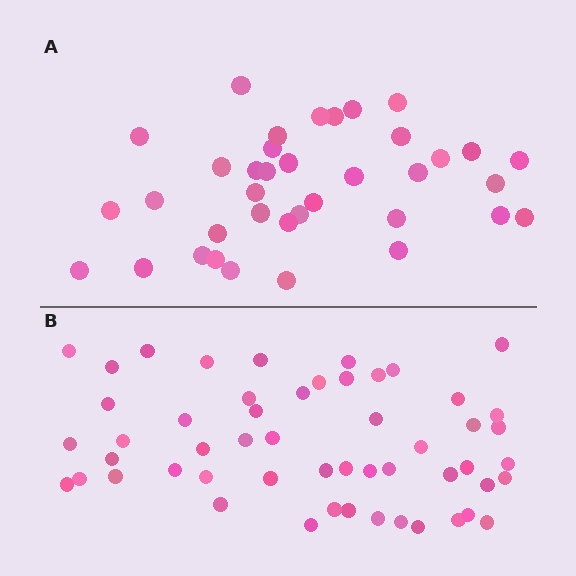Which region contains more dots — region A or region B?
Region B (the bottom region) has more dots.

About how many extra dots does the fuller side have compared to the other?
Region B has approximately 15 more dots than region A.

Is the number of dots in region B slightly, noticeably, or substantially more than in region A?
Region B has noticeably more, but not dramatically so. The ratio is roughly 1.4 to 1.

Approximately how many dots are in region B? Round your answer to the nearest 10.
About 50 dots. (The exact count is 53, which rounds to 50.)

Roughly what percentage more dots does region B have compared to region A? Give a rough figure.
About 45% more.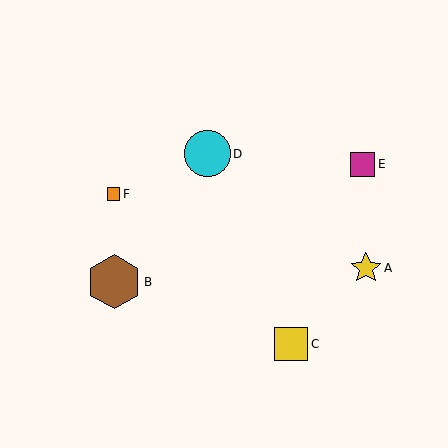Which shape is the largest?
The brown hexagon (labeled B) is the largest.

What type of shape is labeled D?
Shape D is a cyan circle.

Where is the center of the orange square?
The center of the orange square is at (114, 194).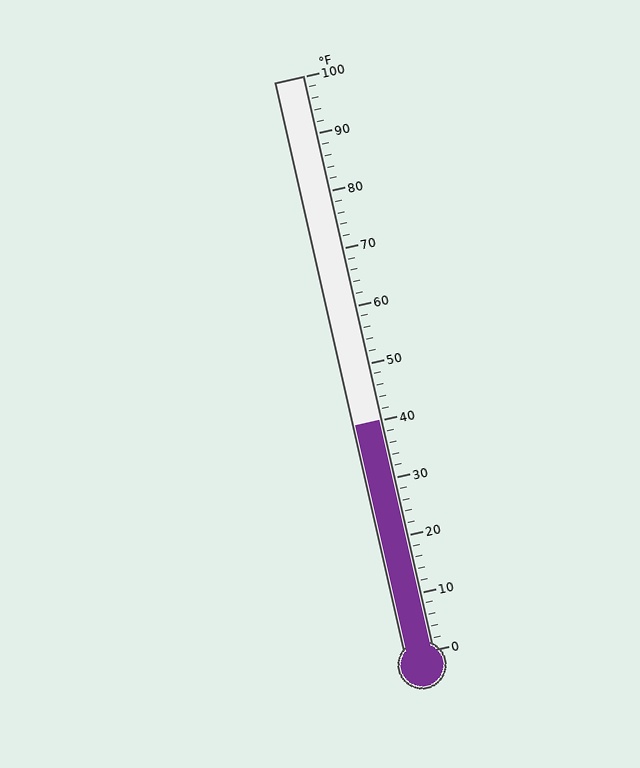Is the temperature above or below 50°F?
The temperature is below 50°F.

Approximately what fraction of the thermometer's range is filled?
The thermometer is filled to approximately 40% of its range.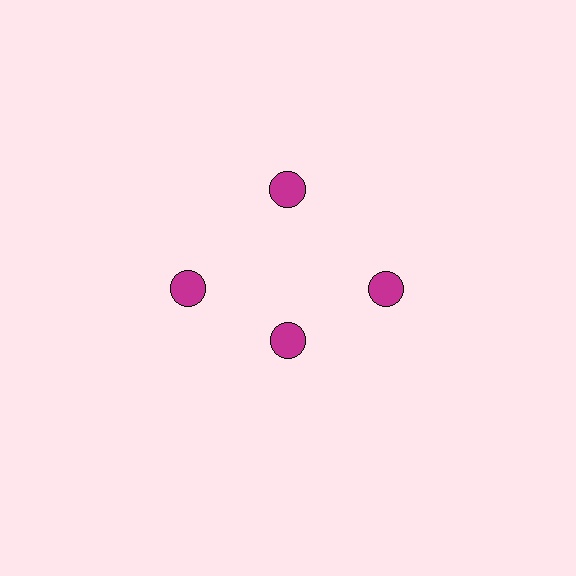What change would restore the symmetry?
The symmetry would be restored by moving it outward, back onto the ring so that all 4 circles sit at equal angles and equal distance from the center.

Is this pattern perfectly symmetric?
No. The 4 magenta circles are arranged in a ring, but one element near the 6 o'clock position is pulled inward toward the center, breaking the 4-fold rotational symmetry.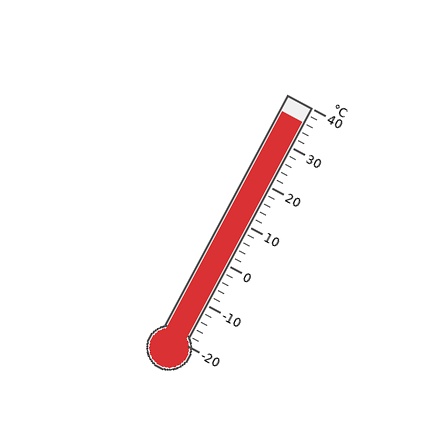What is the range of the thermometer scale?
The thermometer scale ranges from -20°C to 40°C.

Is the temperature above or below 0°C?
The temperature is above 0°C.